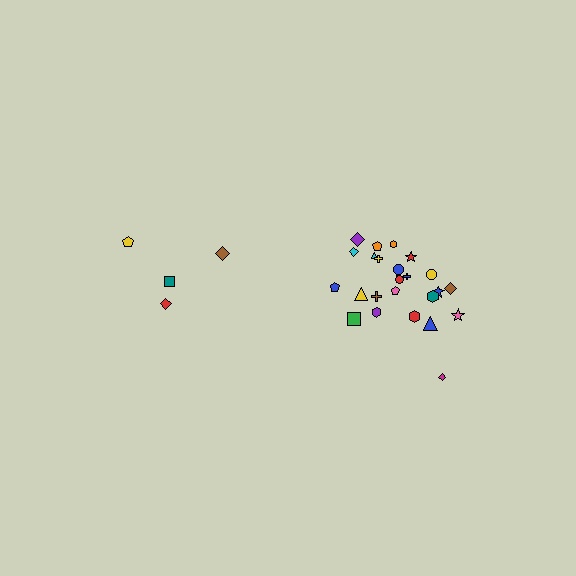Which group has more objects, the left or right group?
The right group.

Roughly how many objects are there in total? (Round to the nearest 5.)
Roughly 30 objects in total.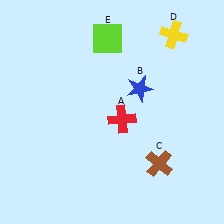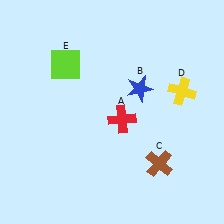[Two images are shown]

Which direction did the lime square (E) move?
The lime square (E) moved left.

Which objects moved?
The objects that moved are: the yellow cross (D), the lime square (E).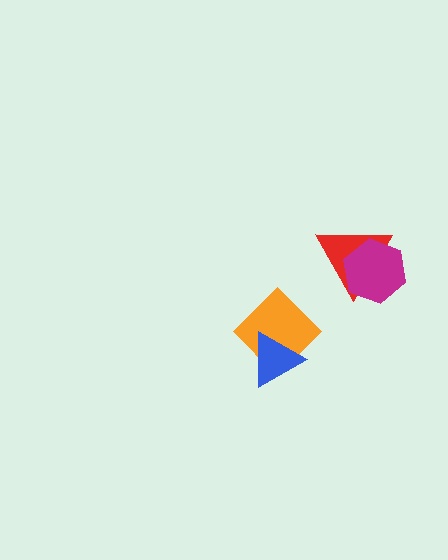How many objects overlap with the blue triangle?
1 object overlaps with the blue triangle.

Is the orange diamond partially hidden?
Yes, it is partially covered by another shape.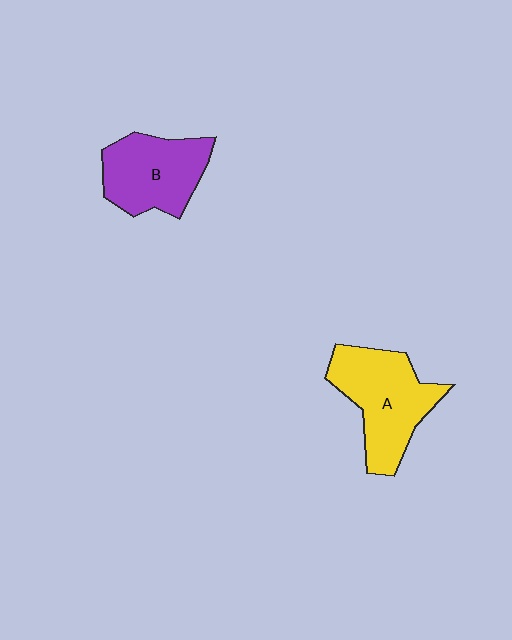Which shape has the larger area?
Shape A (yellow).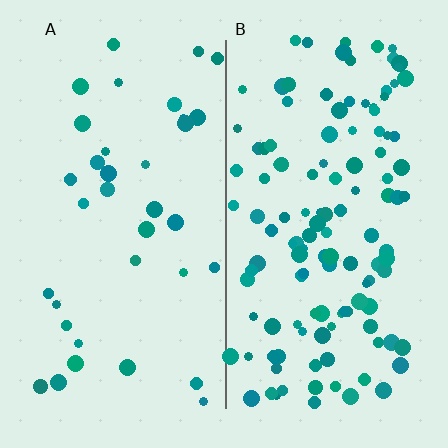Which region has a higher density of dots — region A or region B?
B (the right).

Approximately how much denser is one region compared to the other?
Approximately 3.6× — region B over region A.